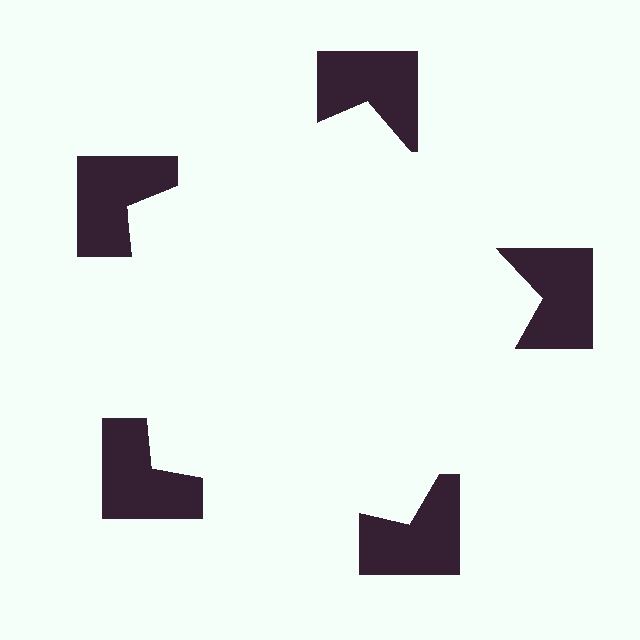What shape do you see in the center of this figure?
An illusory pentagon — its edges are inferred from the aligned wedge cuts in the notched squares, not physically drawn.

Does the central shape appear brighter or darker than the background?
It typically appears slightly brighter than the background, even though no actual brightness change is drawn.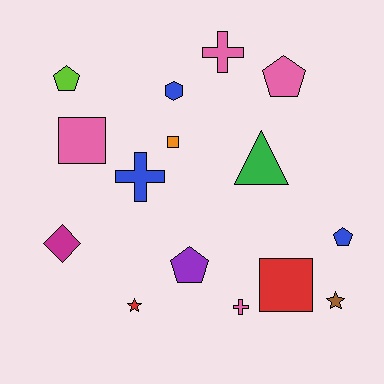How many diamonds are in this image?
There is 1 diamond.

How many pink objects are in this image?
There are 4 pink objects.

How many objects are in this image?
There are 15 objects.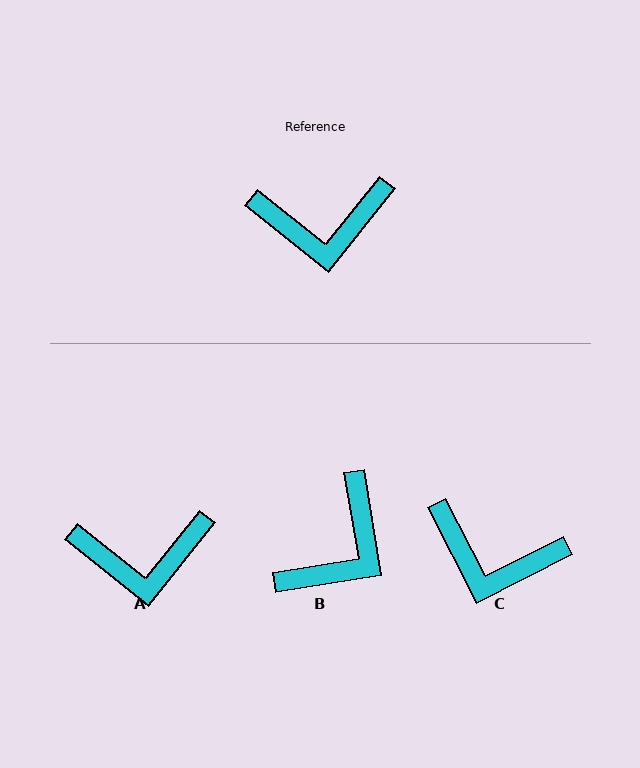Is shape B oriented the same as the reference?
No, it is off by about 48 degrees.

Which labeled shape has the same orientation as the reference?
A.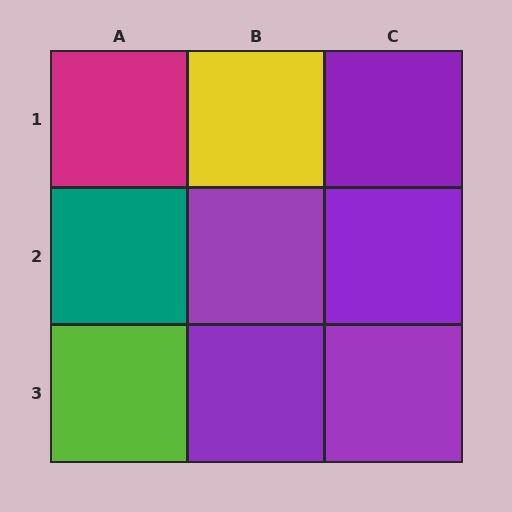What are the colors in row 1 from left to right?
Magenta, yellow, purple.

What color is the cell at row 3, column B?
Purple.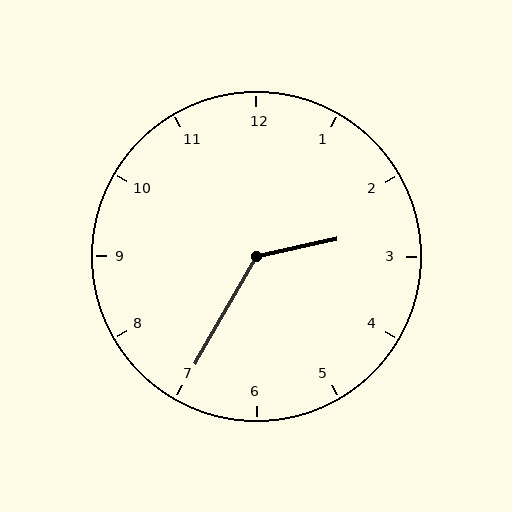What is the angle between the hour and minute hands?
Approximately 132 degrees.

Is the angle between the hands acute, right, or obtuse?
It is obtuse.